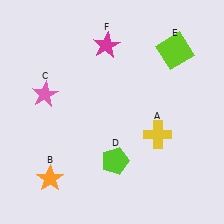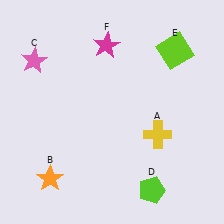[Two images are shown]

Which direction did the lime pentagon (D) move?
The lime pentagon (D) moved right.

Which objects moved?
The objects that moved are: the pink star (C), the lime pentagon (D).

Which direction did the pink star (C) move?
The pink star (C) moved up.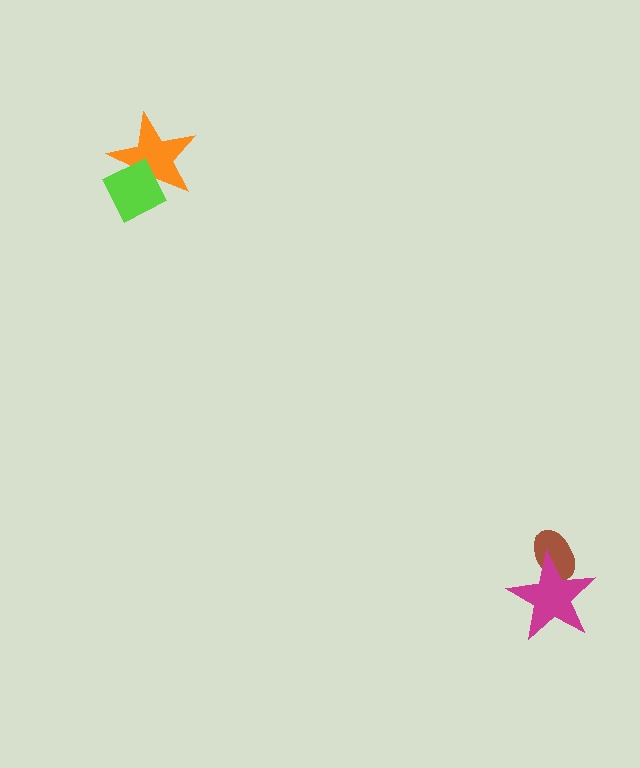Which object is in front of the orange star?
The lime diamond is in front of the orange star.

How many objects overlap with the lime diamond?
1 object overlaps with the lime diamond.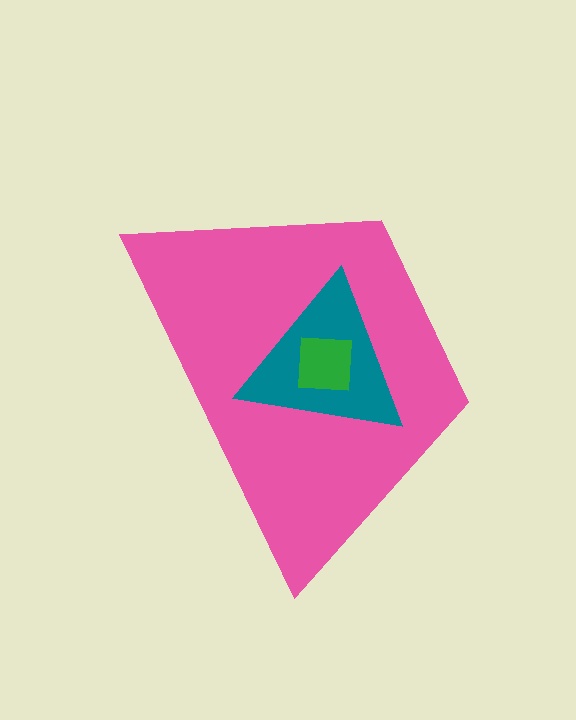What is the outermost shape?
The pink trapezoid.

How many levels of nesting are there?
3.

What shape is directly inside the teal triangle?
The green square.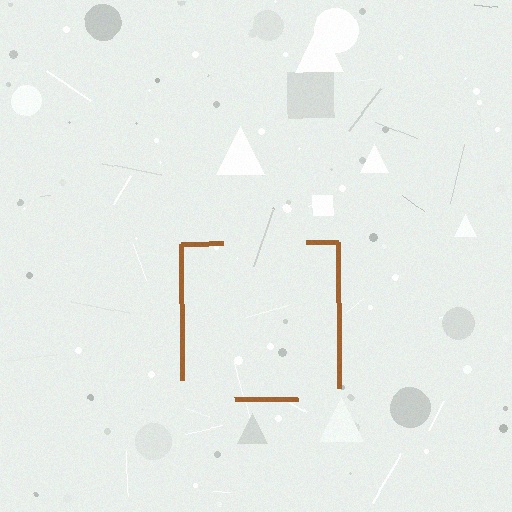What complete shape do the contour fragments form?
The contour fragments form a square.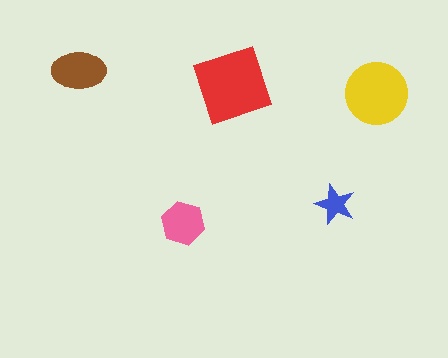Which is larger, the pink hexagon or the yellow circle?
The yellow circle.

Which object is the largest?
The red square.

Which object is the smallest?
The blue star.